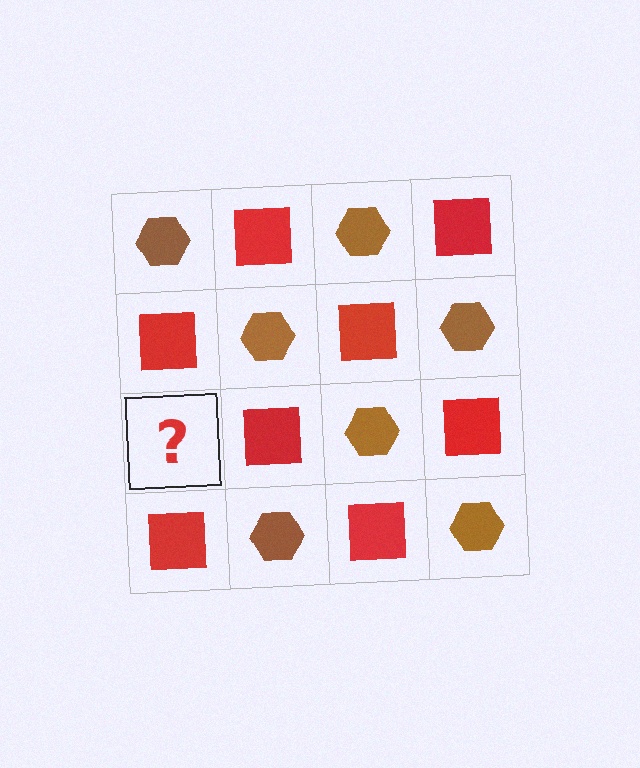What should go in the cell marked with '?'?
The missing cell should contain a brown hexagon.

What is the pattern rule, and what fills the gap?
The rule is that it alternates brown hexagon and red square in a checkerboard pattern. The gap should be filled with a brown hexagon.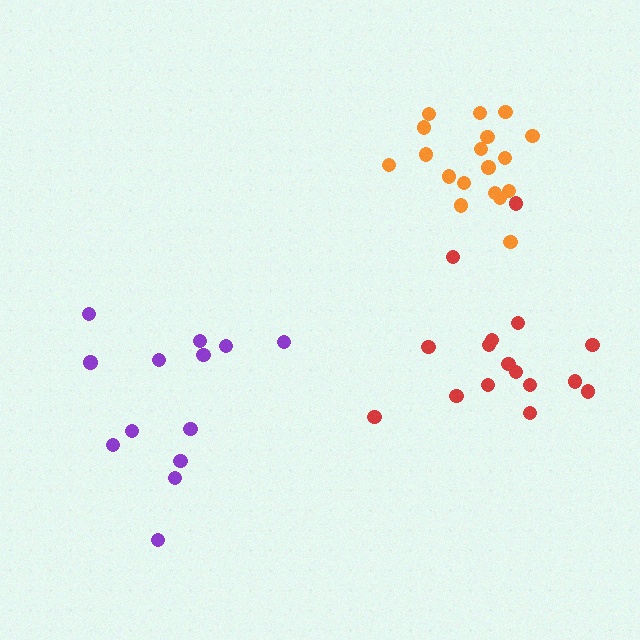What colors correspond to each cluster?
The clusters are colored: orange, red, purple.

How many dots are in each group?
Group 1: 18 dots, Group 2: 16 dots, Group 3: 13 dots (47 total).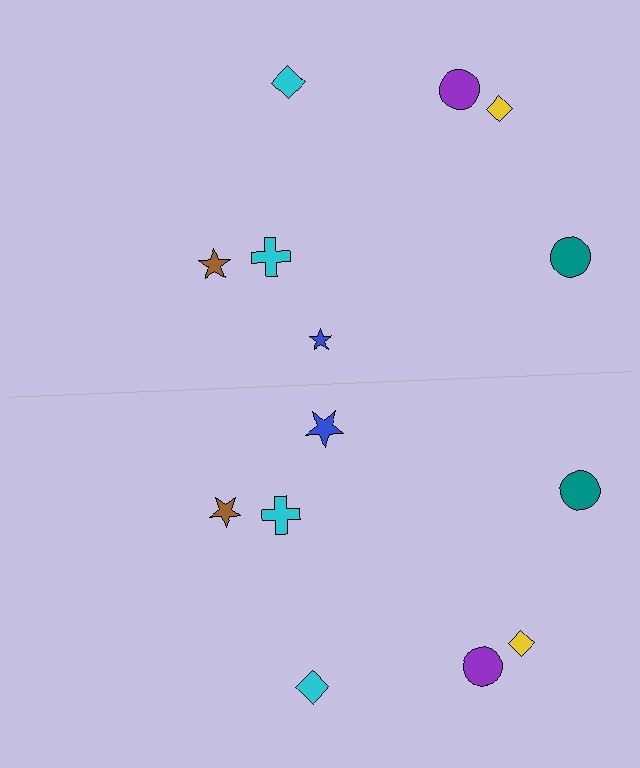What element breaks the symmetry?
The blue star on the bottom side has a different size than its mirror counterpart.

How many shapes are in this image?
There are 14 shapes in this image.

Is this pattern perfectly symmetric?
No, the pattern is not perfectly symmetric. The blue star on the bottom side has a different size than its mirror counterpart.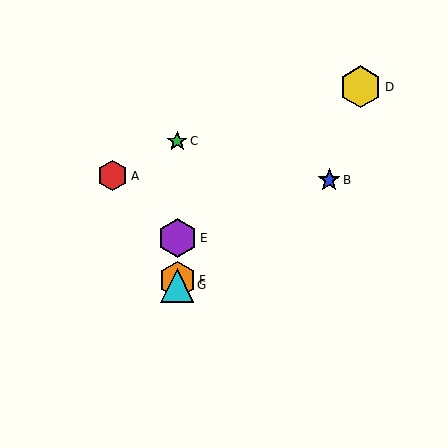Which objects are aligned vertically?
Objects C, E, F, G are aligned vertically.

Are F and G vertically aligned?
Yes, both are at x≈177.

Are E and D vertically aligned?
No, E is at x≈177 and D is at x≈361.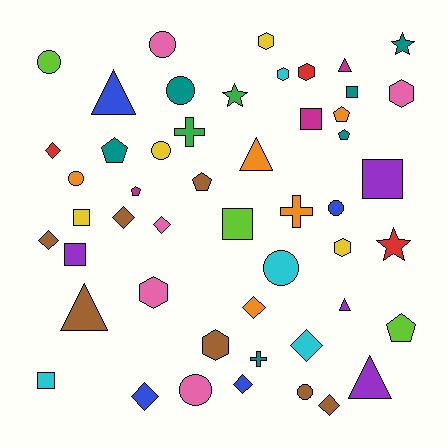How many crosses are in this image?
There are 3 crosses.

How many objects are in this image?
There are 50 objects.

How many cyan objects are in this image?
There are 4 cyan objects.